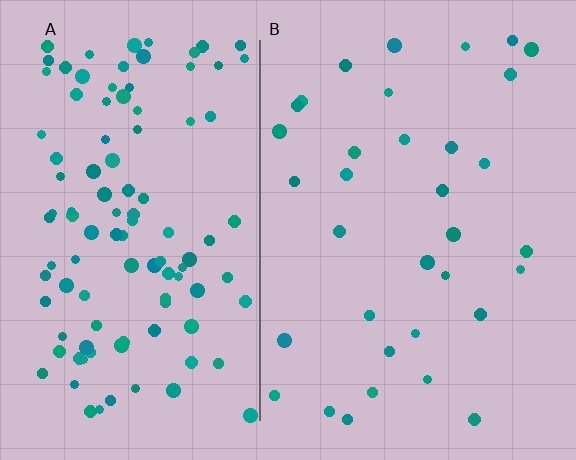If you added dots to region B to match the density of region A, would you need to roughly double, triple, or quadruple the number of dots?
Approximately triple.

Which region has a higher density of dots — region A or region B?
A (the left).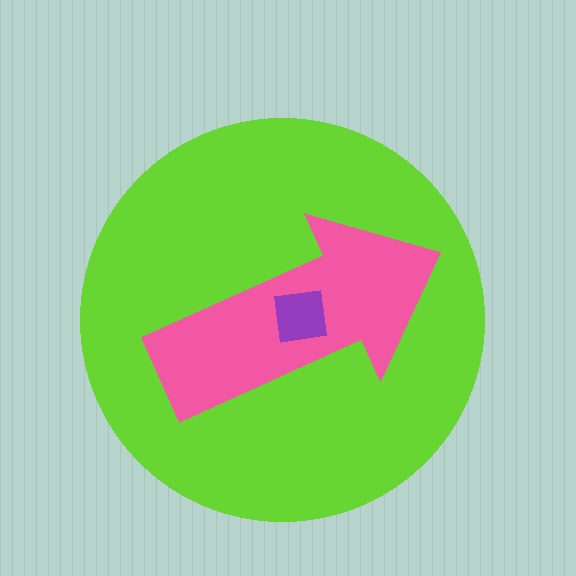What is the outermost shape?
The lime circle.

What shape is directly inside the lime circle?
The pink arrow.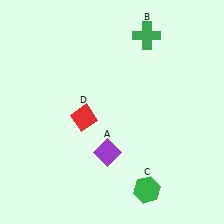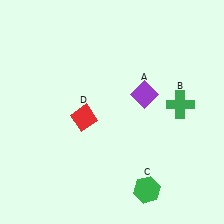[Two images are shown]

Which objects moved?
The objects that moved are: the purple diamond (A), the green cross (B).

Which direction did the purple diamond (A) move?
The purple diamond (A) moved up.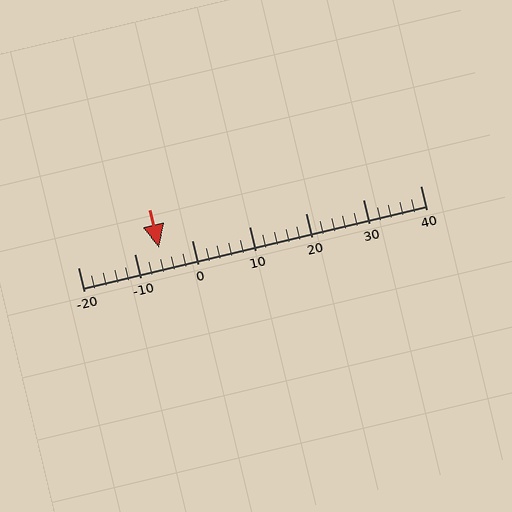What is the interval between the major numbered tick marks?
The major tick marks are spaced 10 units apart.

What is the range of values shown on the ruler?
The ruler shows values from -20 to 40.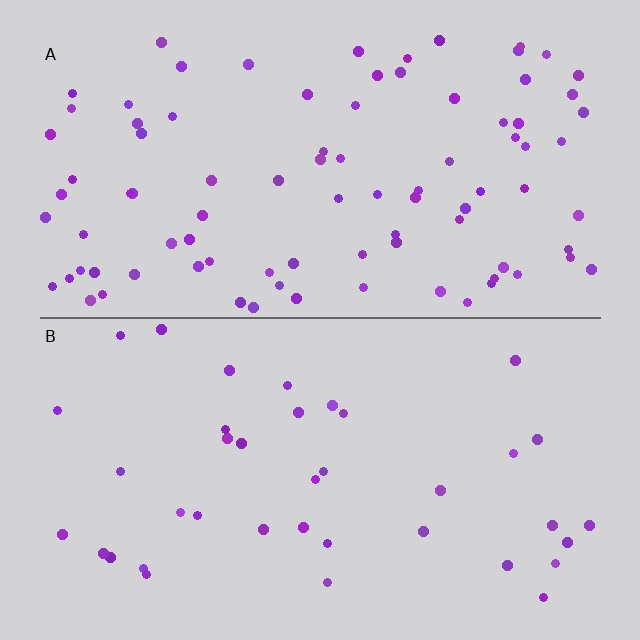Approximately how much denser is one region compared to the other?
Approximately 2.3× — region A over region B.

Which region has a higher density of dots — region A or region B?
A (the top).